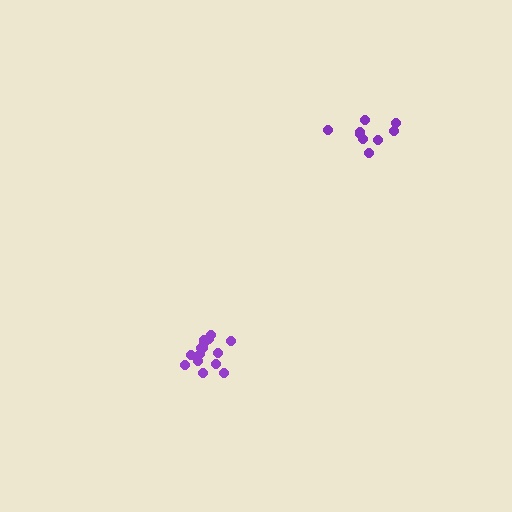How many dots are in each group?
Group 1: 15 dots, Group 2: 9 dots (24 total).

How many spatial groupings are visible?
There are 2 spatial groupings.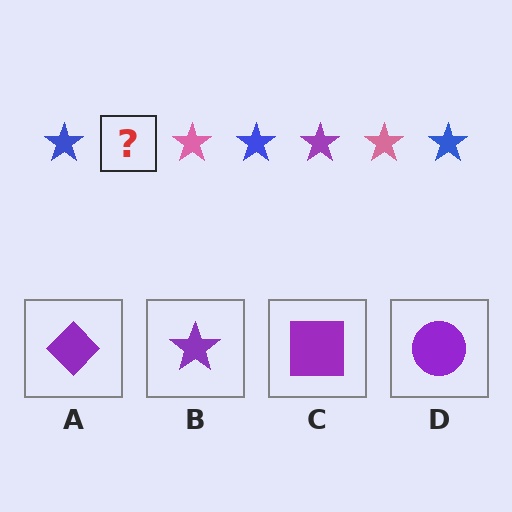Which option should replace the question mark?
Option B.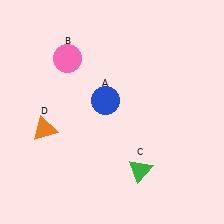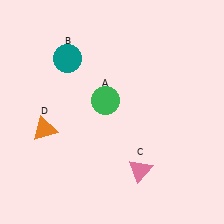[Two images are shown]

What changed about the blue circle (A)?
In Image 1, A is blue. In Image 2, it changed to green.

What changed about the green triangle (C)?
In Image 1, C is green. In Image 2, it changed to pink.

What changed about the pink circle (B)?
In Image 1, B is pink. In Image 2, it changed to teal.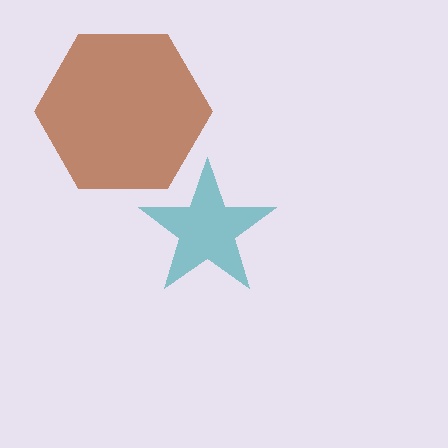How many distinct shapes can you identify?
There are 2 distinct shapes: a brown hexagon, a teal star.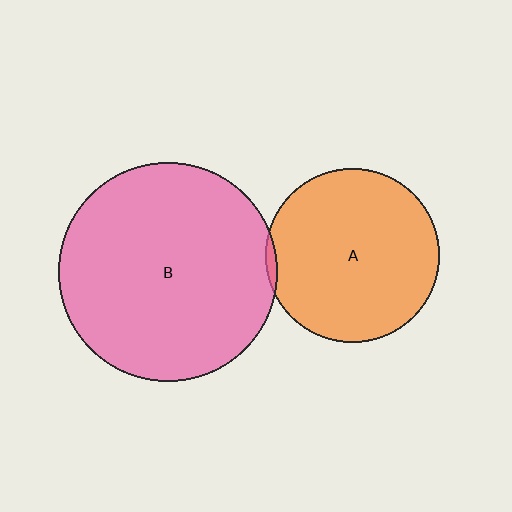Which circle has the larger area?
Circle B (pink).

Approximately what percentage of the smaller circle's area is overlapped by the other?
Approximately 5%.